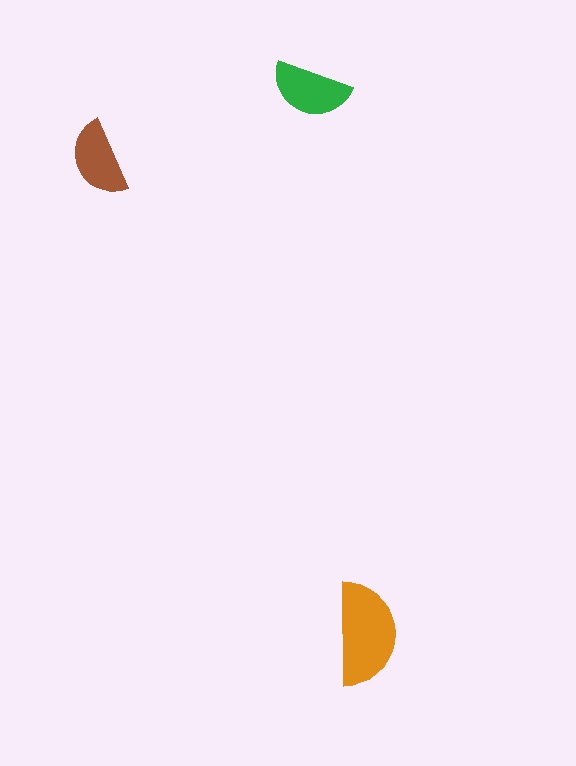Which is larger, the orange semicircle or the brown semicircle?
The orange one.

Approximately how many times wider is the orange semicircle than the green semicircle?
About 1.5 times wider.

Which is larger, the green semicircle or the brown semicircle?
The green one.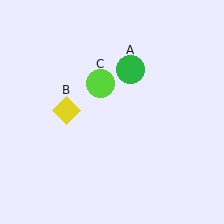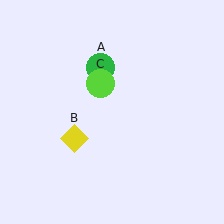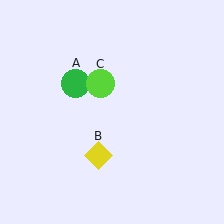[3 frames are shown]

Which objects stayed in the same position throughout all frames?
Lime circle (object C) remained stationary.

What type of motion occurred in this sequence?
The green circle (object A), yellow diamond (object B) rotated counterclockwise around the center of the scene.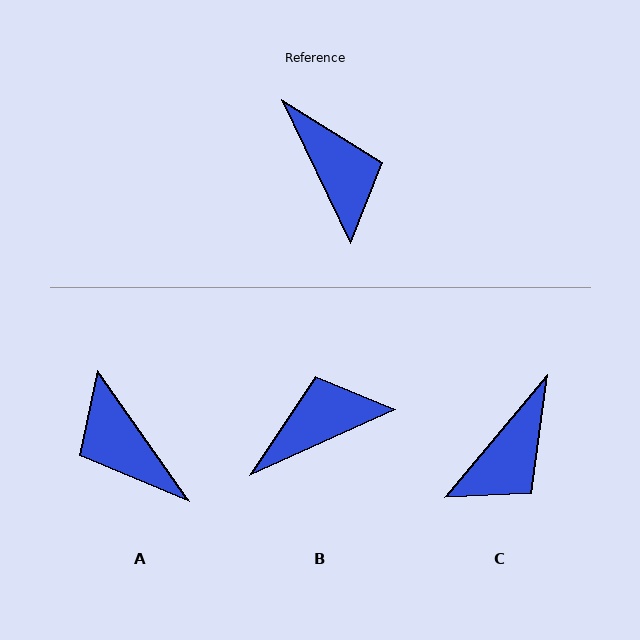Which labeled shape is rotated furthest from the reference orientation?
A, about 170 degrees away.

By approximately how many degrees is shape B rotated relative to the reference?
Approximately 89 degrees counter-clockwise.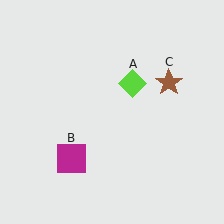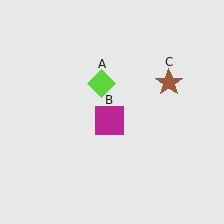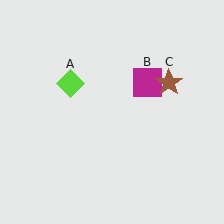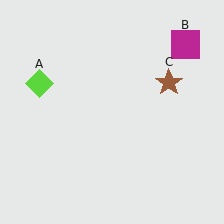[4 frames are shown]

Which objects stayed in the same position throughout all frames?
Brown star (object C) remained stationary.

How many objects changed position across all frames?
2 objects changed position: lime diamond (object A), magenta square (object B).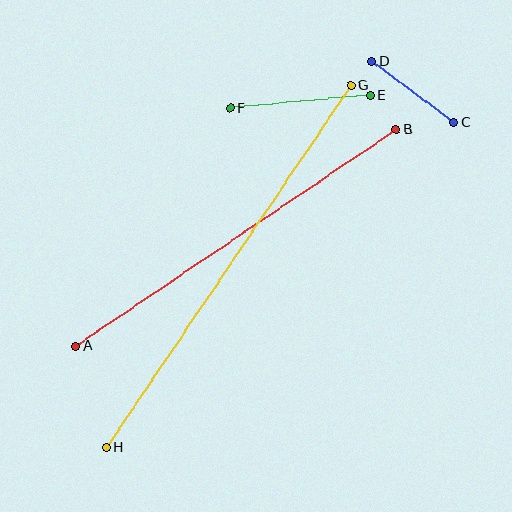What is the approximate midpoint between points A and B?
The midpoint is at approximately (236, 238) pixels.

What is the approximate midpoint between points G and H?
The midpoint is at approximately (228, 266) pixels.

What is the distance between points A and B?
The distance is approximately 387 pixels.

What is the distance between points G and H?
The distance is approximately 437 pixels.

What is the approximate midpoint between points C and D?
The midpoint is at approximately (413, 92) pixels.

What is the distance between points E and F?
The distance is approximately 140 pixels.